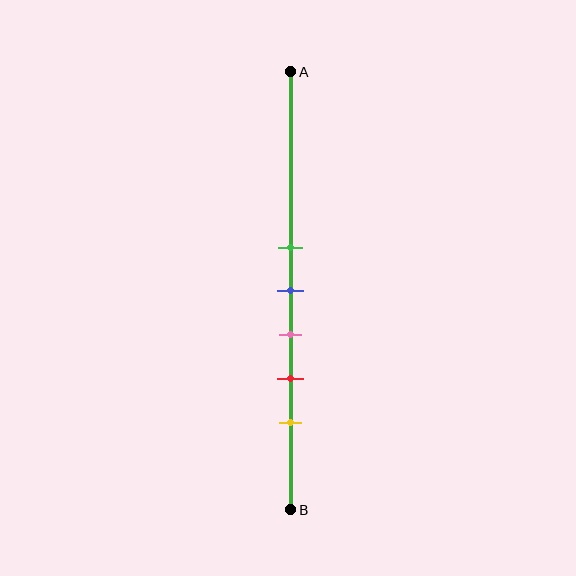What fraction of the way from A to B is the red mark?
The red mark is approximately 70% (0.7) of the way from A to B.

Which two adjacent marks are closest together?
The green and blue marks are the closest adjacent pair.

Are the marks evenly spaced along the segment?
Yes, the marks are approximately evenly spaced.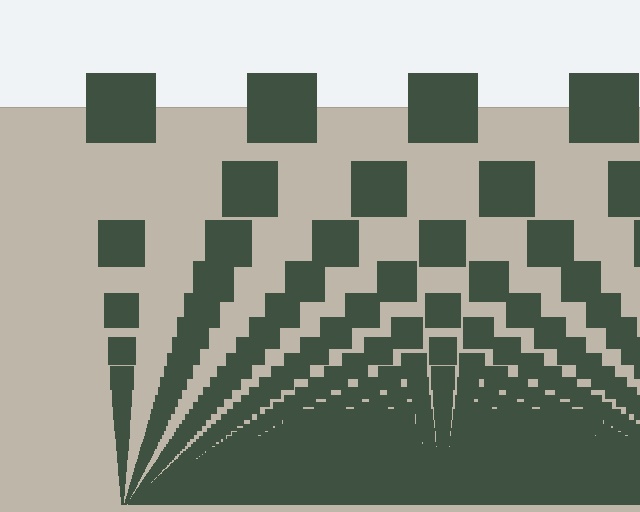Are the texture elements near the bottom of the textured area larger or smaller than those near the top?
Smaller. The gradient is inverted — elements near the bottom are smaller and denser.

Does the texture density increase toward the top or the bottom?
Density increases toward the bottom.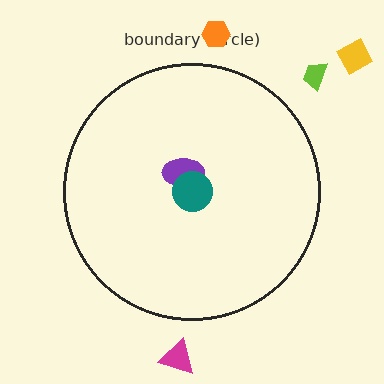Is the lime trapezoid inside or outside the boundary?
Outside.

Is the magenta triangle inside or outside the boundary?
Outside.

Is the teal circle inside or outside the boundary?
Inside.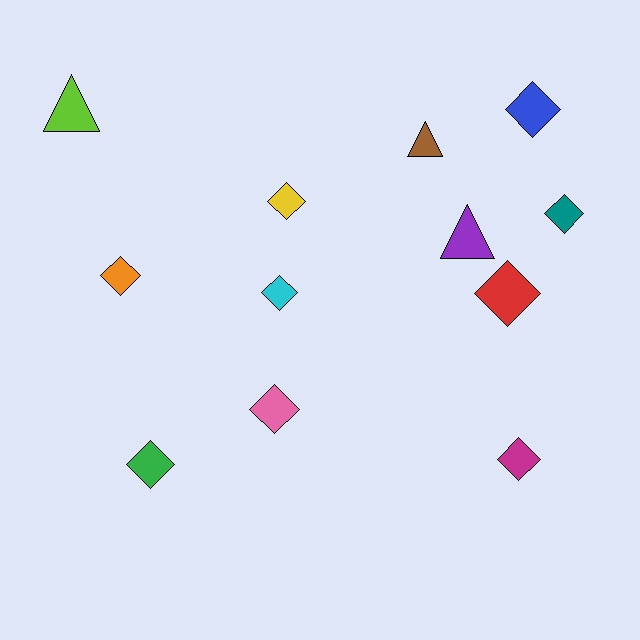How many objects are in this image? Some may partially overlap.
There are 12 objects.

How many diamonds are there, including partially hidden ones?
There are 9 diamonds.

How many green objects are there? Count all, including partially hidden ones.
There is 1 green object.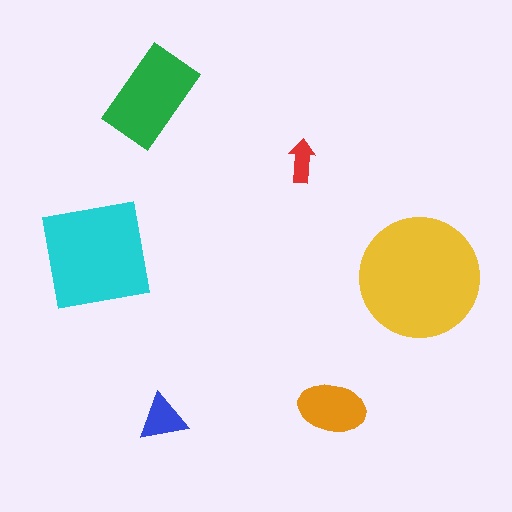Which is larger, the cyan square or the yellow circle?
The yellow circle.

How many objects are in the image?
There are 6 objects in the image.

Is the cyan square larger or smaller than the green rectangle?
Larger.